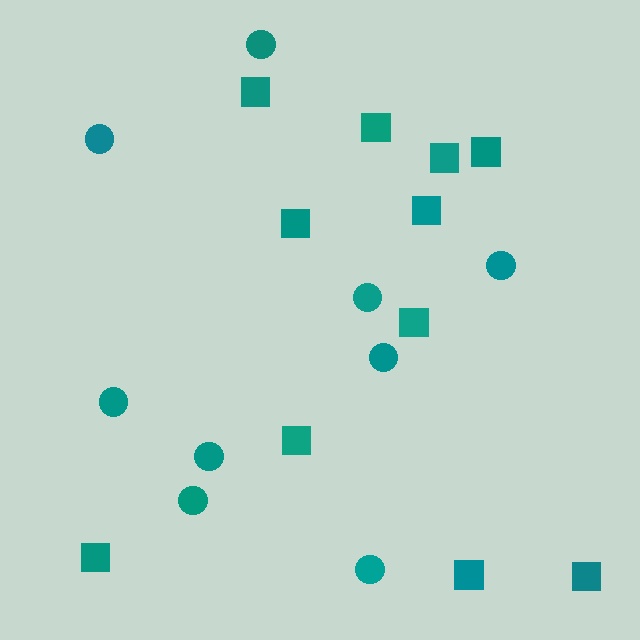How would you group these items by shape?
There are 2 groups: one group of circles (9) and one group of squares (11).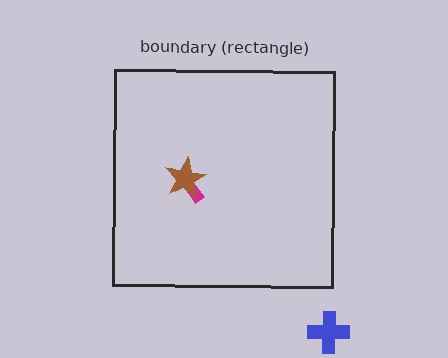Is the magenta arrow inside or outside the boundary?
Inside.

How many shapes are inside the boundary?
2 inside, 1 outside.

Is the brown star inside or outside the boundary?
Inside.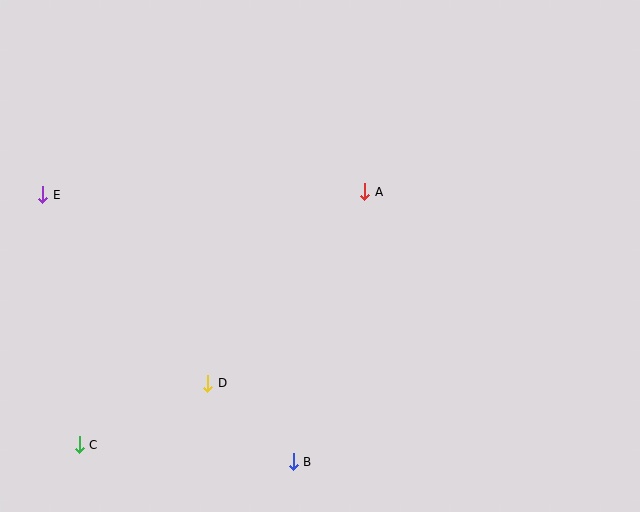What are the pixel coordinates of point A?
Point A is at (365, 192).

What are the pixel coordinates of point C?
Point C is at (79, 445).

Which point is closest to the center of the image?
Point A at (365, 192) is closest to the center.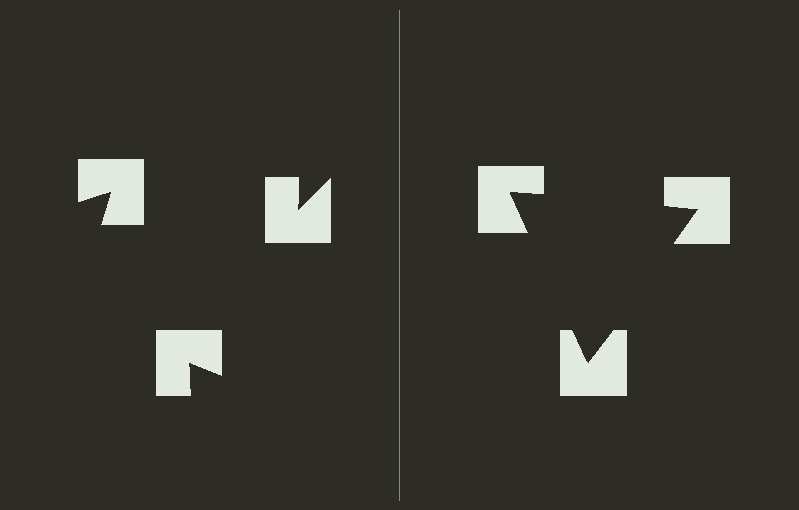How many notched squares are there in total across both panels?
6 — 3 on each side.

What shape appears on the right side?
An illusory triangle.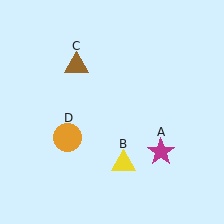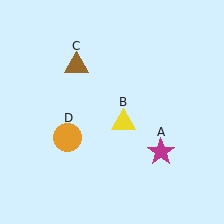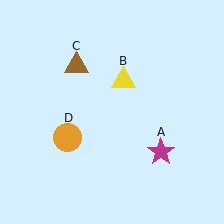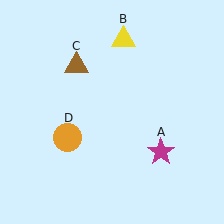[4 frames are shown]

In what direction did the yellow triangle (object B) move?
The yellow triangle (object B) moved up.